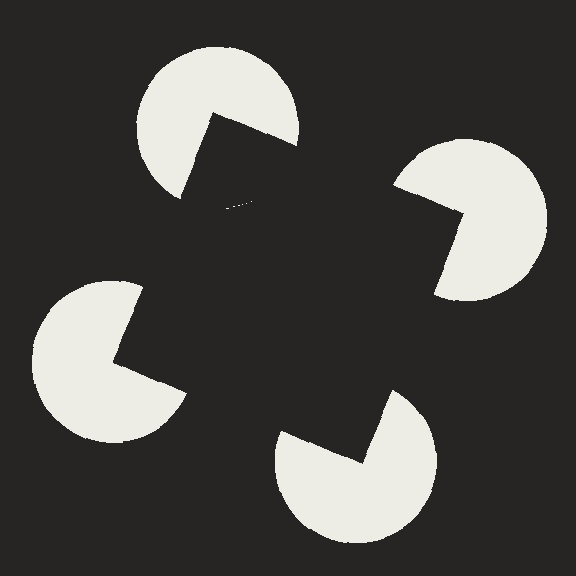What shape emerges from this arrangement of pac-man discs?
An illusory square — its edges are inferred from the aligned wedge cuts in the pac-man discs, not physically drawn.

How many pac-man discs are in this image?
There are 4 — one at each vertex of the illusory square.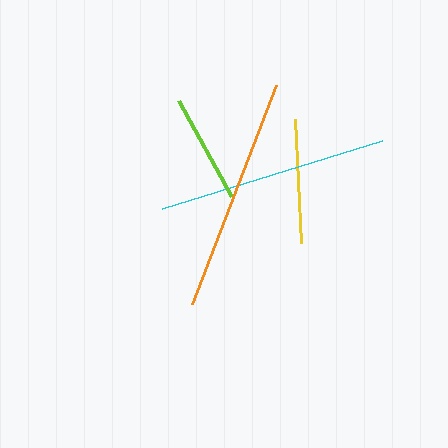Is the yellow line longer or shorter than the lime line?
The yellow line is longer than the lime line.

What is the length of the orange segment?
The orange segment is approximately 234 pixels long.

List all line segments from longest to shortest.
From longest to shortest: orange, cyan, yellow, lime.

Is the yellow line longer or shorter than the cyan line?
The cyan line is longer than the yellow line.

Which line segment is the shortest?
The lime line is the shortest at approximately 110 pixels.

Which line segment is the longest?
The orange line is the longest at approximately 234 pixels.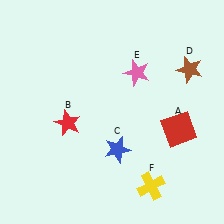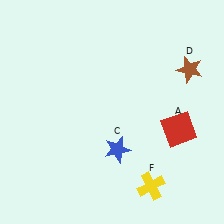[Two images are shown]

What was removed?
The red star (B), the pink star (E) were removed in Image 2.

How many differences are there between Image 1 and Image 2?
There are 2 differences between the two images.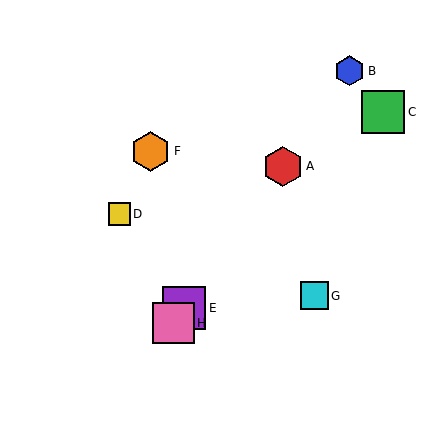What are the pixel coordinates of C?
Object C is at (383, 112).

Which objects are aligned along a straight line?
Objects A, B, E, H are aligned along a straight line.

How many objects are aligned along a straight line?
4 objects (A, B, E, H) are aligned along a straight line.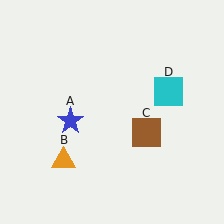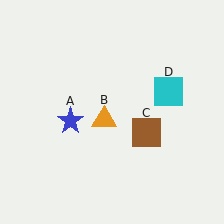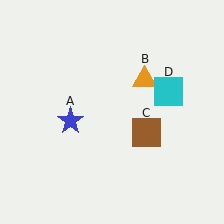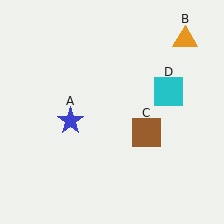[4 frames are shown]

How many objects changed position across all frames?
1 object changed position: orange triangle (object B).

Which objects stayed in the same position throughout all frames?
Blue star (object A) and brown square (object C) and cyan square (object D) remained stationary.